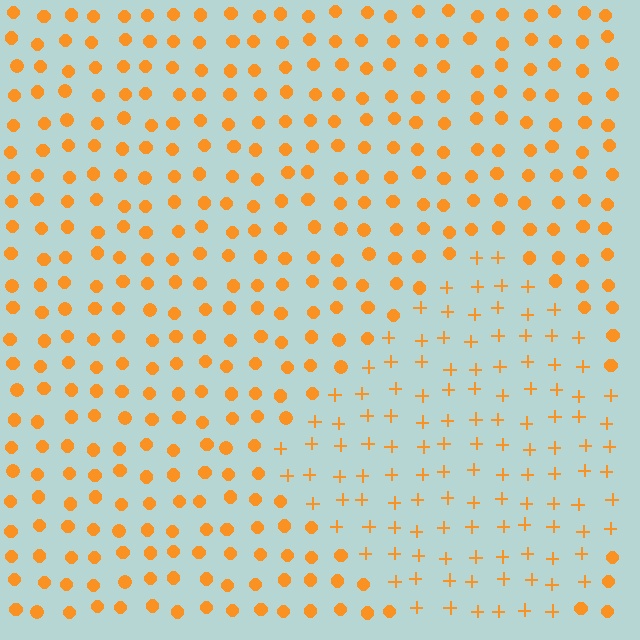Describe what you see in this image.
The image is filled with small orange elements arranged in a uniform grid. A diamond-shaped region contains plus signs, while the surrounding area contains circles. The boundary is defined purely by the change in element shape.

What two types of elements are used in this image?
The image uses plus signs inside the diamond region and circles outside it.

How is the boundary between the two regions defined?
The boundary is defined by a change in element shape: plus signs inside vs. circles outside. All elements share the same color and spacing.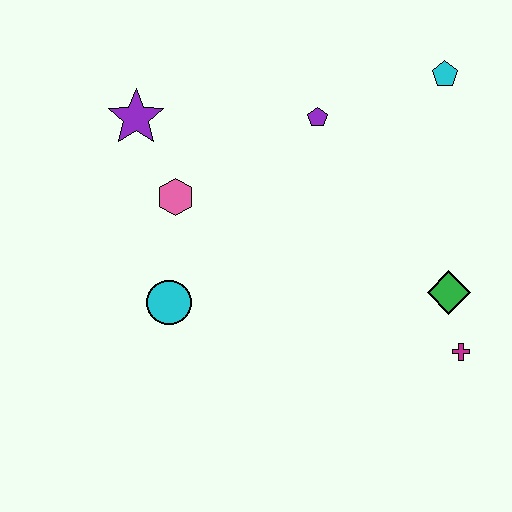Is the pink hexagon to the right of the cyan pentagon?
No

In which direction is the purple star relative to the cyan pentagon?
The purple star is to the left of the cyan pentagon.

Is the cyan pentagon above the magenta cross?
Yes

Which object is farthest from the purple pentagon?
The magenta cross is farthest from the purple pentagon.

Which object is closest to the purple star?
The pink hexagon is closest to the purple star.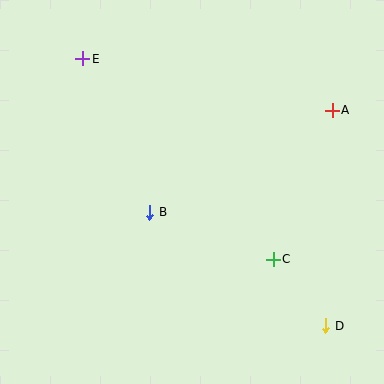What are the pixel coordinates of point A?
Point A is at (332, 110).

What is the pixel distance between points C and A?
The distance between C and A is 160 pixels.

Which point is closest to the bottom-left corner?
Point B is closest to the bottom-left corner.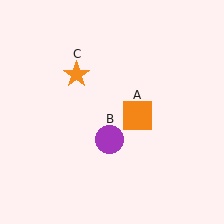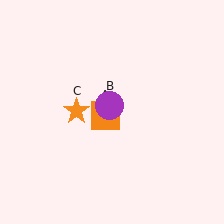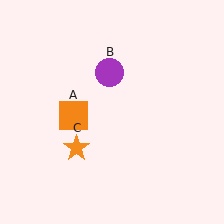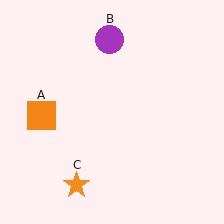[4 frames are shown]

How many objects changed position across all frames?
3 objects changed position: orange square (object A), purple circle (object B), orange star (object C).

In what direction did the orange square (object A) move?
The orange square (object A) moved left.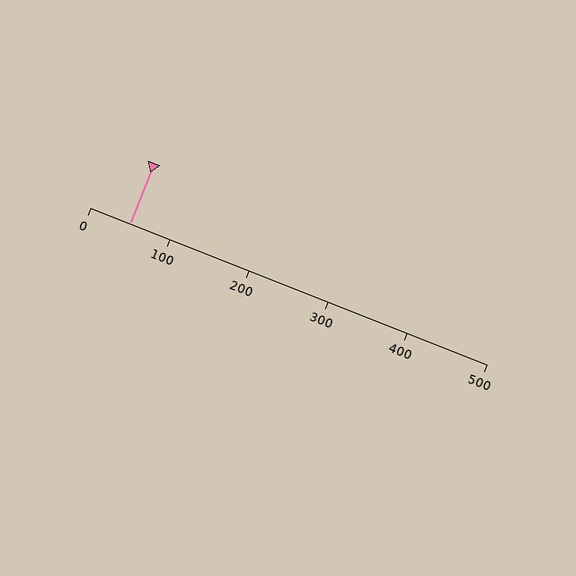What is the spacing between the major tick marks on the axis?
The major ticks are spaced 100 apart.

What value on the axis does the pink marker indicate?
The marker indicates approximately 50.